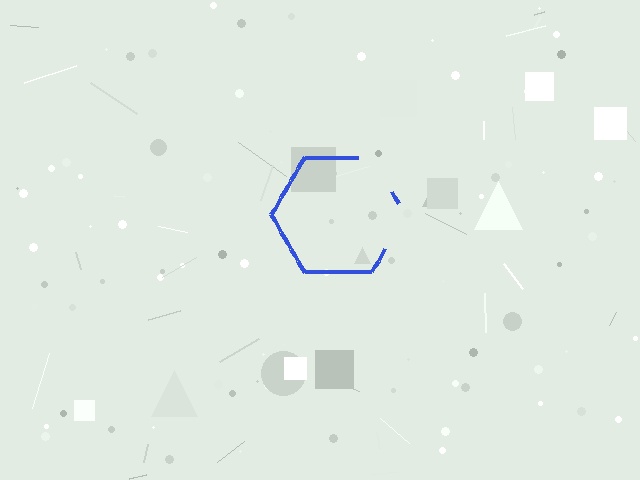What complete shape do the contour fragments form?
The contour fragments form a hexagon.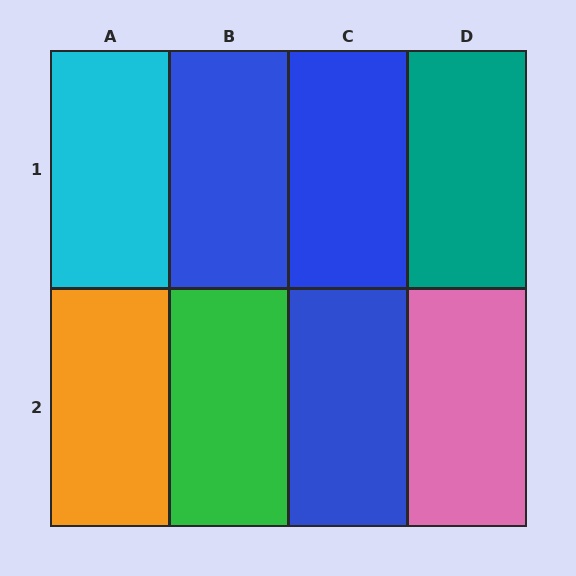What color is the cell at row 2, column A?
Orange.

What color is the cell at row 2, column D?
Pink.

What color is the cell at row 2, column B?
Green.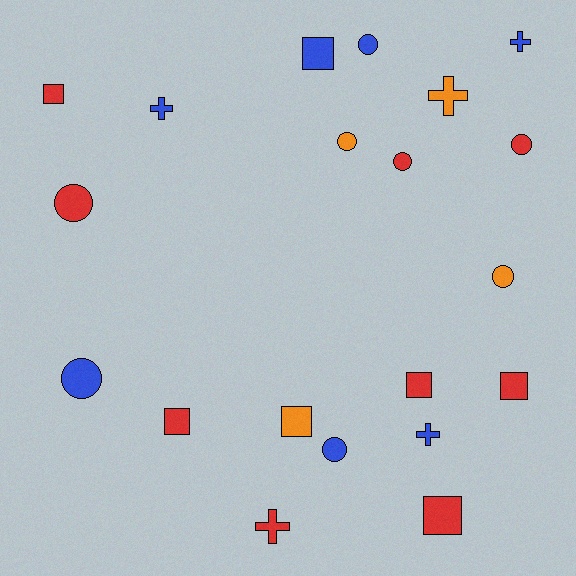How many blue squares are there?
There is 1 blue square.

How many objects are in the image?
There are 20 objects.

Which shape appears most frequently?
Circle, with 8 objects.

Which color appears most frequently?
Red, with 9 objects.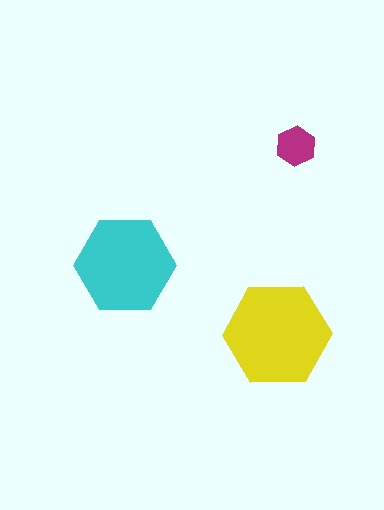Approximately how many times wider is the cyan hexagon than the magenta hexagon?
About 2.5 times wider.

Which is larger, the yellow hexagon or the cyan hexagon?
The yellow one.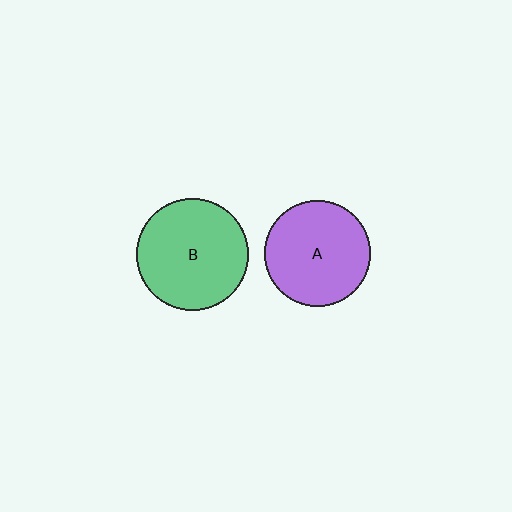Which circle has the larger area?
Circle B (green).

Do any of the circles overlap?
No, none of the circles overlap.